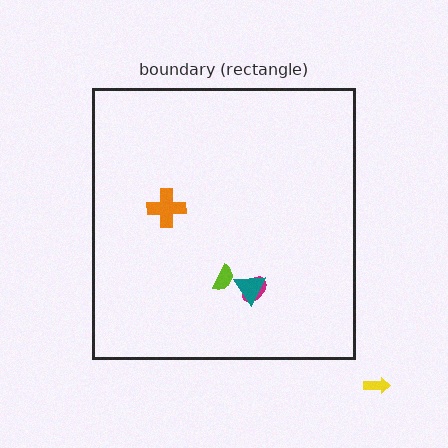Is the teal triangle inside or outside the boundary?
Inside.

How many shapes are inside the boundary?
4 inside, 1 outside.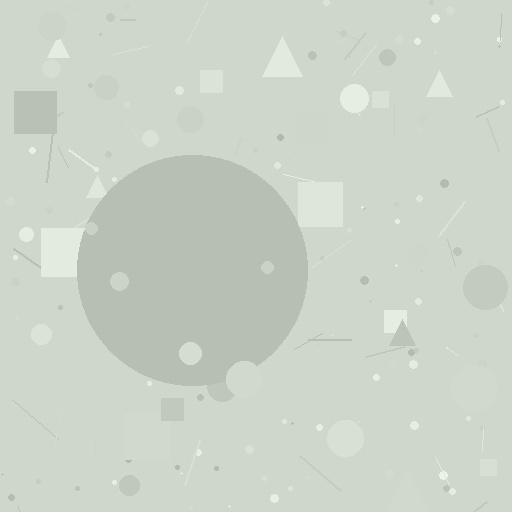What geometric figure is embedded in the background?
A circle is embedded in the background.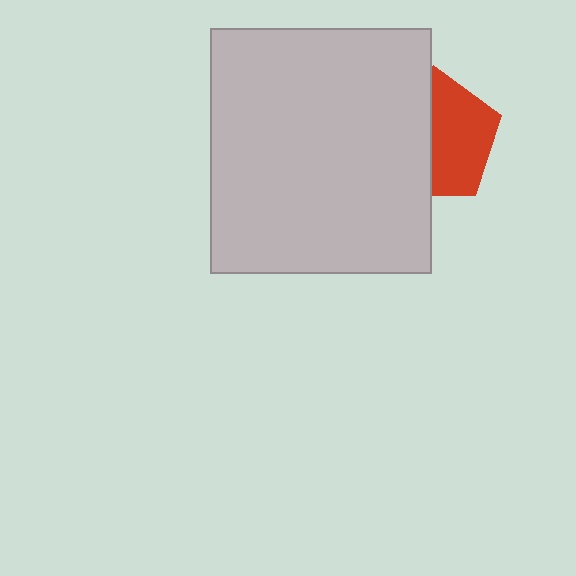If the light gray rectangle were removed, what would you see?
You would see the complete red pentagon.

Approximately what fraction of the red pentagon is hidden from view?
Roughly 48% of the red pentagon is hidden behind the light gray rectangle.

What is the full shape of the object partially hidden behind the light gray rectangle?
The partially hidden object is a red pentagon.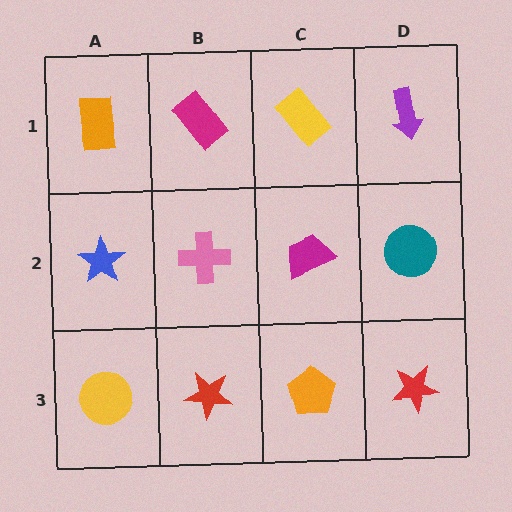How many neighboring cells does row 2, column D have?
3.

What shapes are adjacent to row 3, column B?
A pink cross (row 2, column B), a yellow circle (row 3, column A), an orange pentagon (row 3, column C).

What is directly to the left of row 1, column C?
A magenta rectangle.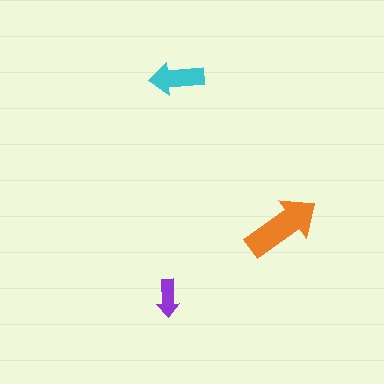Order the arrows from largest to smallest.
the orange one, the cyan one, the purple one.